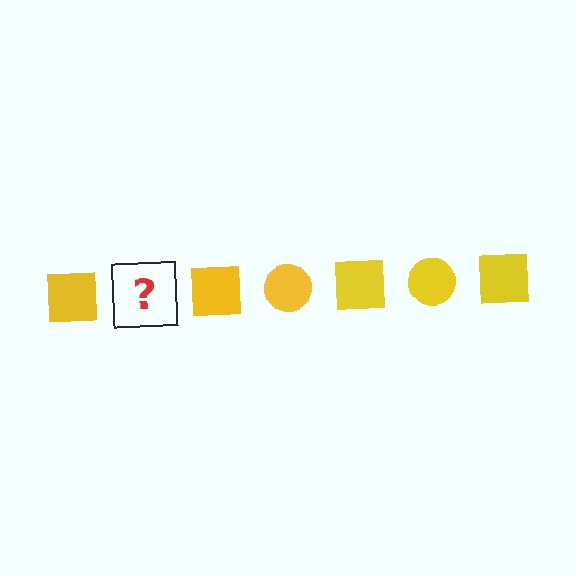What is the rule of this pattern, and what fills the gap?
The rule is that the pattern cycles through square, circle shapes in yellow. The gap should be filled with a yellow circle.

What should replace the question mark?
The question mark should be replaced with a yellow circle.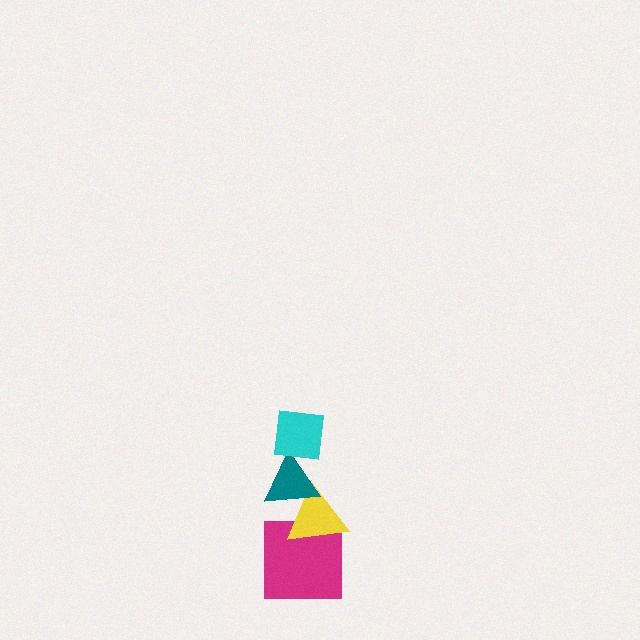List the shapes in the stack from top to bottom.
From top to bottom: the cyan square, the teal triangle, the yellow triangle, the magenta square.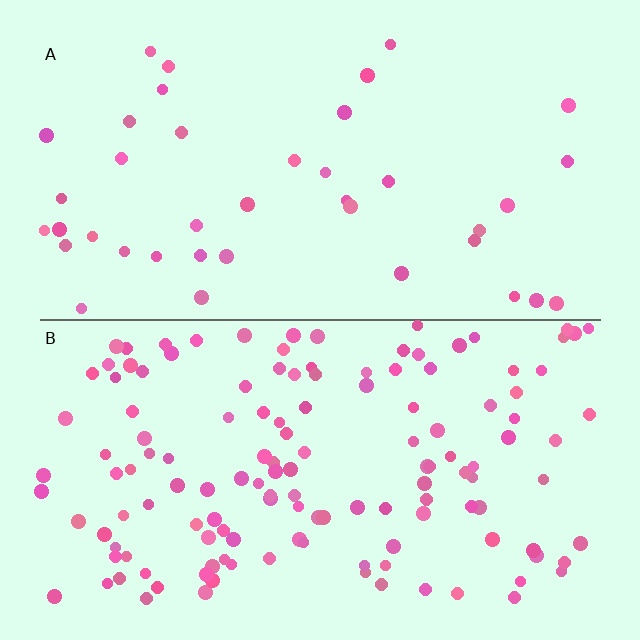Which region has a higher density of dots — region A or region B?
B (the bottom).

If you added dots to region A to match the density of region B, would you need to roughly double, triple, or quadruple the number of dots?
Approximately triple.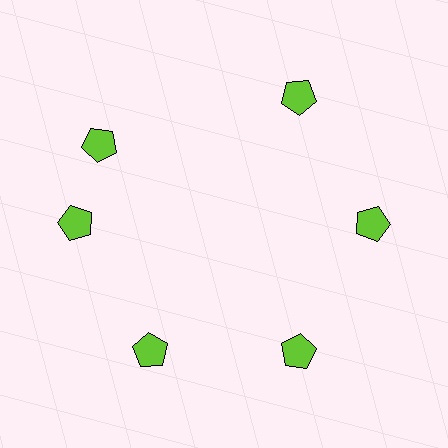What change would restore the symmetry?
The symmetry would be restored by rotating it back into even spacing with its neighbors so that all 6 pentagons sit at equal angles and equal distance from the center.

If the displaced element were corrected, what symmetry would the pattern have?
It would have 6-fold rotational symmetry — the pattern would map onto itself every 60 degrees.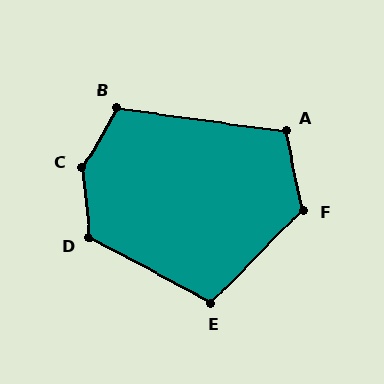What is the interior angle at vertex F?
Approximately 123 degrees (obtuse).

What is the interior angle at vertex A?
Approximately 110 degrees (obtuse).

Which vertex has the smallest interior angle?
E, at approximately 106 degrees.